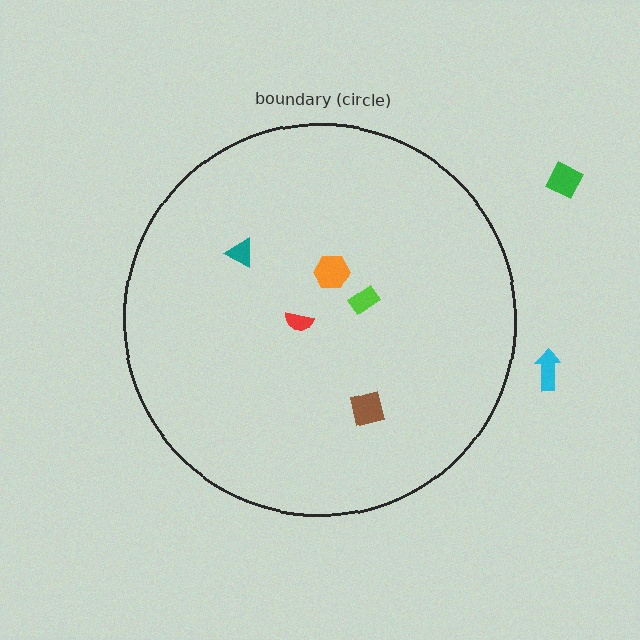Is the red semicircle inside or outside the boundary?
Inside.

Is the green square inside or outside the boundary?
Outside.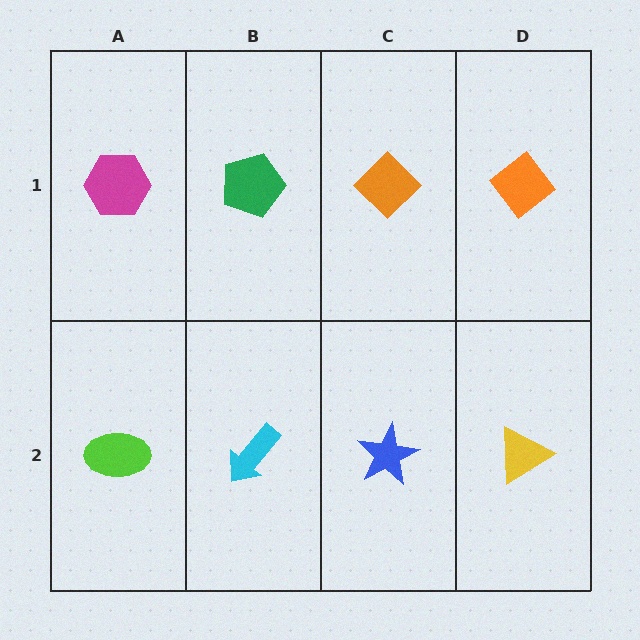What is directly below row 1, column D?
A yellow triangle.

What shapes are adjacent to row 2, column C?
An orange diamond (row 1, column C), a cyan arrow (row 2, column B), a yellow triangle (row 2, column D).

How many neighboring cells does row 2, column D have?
2.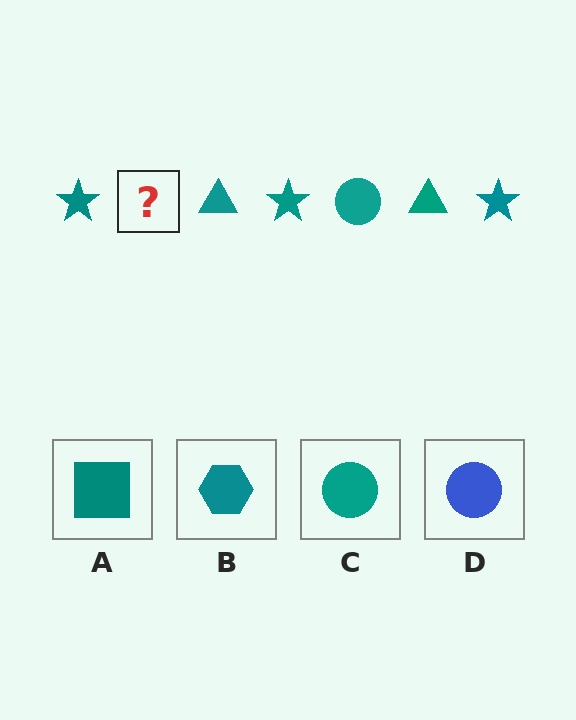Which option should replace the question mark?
Option C.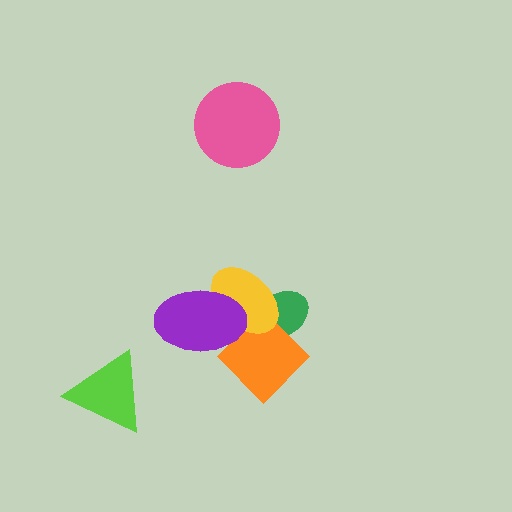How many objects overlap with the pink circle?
0 objects overlap with the pink circle.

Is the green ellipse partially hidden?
Yes, it is partially covered by another shape.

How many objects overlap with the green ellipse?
2 objects overlap with the green ellipse.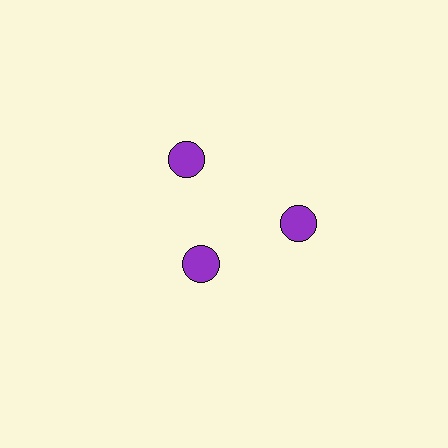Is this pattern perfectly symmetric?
No. The 3 purple circles are arranged in a ring, but one element near the 7 o'clock position is pulled inward toward the center, breaking the 3-fold rotational symmetry.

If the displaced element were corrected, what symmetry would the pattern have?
It would have 3-fold rotational symmetry — the pattern would map onto itself every 120 degrees.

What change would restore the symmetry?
The symmetry would be restored by moving it outward, back onto the ring so that all 3 circles sit at equal angles and equal distance from the center.